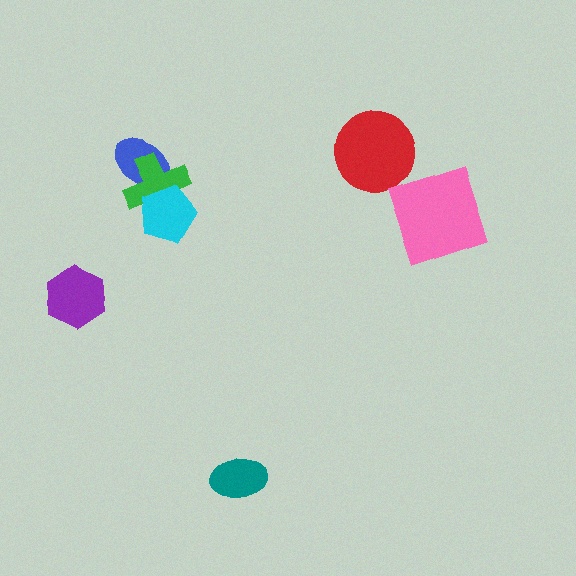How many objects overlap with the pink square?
0 objects overlap with the pink square.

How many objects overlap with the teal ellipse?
0 objects overlap with the teal ellipse.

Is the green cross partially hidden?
Yes, it is partially covered by another shape.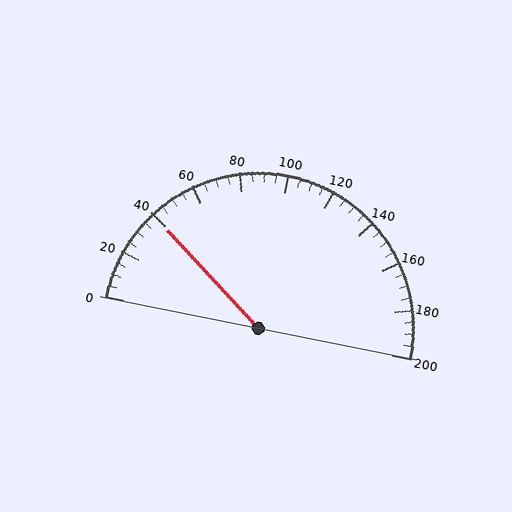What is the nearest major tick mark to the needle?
The nearest major tick mark is 40.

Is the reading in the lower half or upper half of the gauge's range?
The reading is in the lower half of the range (0 to 200).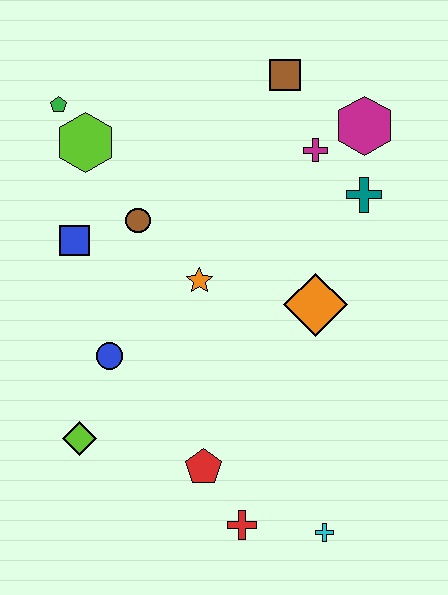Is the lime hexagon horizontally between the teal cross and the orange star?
No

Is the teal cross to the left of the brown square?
No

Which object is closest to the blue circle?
The lime diamond is closest to the blue circle.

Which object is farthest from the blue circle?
The magenta hexagon is farthest from the blue circle.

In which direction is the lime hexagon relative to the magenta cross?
The lime hexagon is to the left of the magenta cross.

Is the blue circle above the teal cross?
No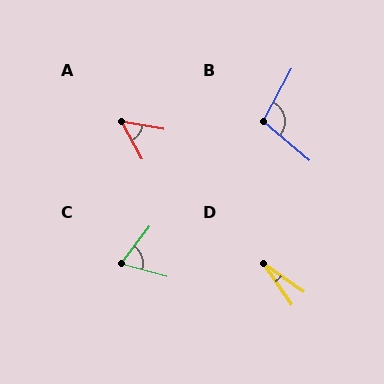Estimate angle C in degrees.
Approximately 69 degrees.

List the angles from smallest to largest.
D (21°), A (52°), C (69°), B (101°).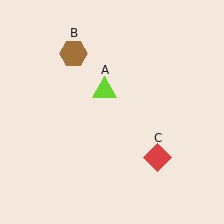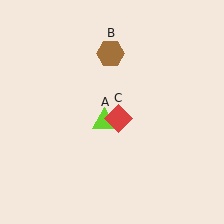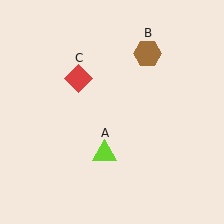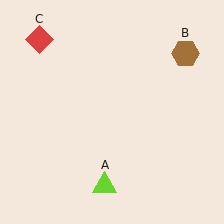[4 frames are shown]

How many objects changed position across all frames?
3 objects changed position: lime triangle (object A), brown hexagon (object B), red diamond (object C).